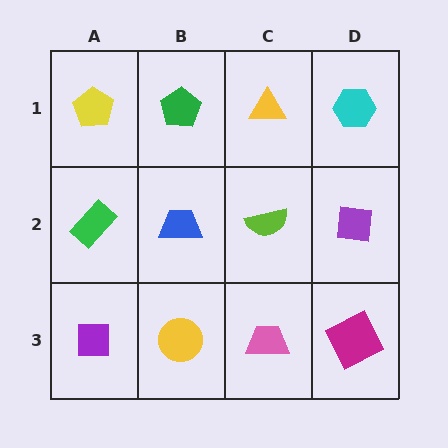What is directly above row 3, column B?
A blue trapezoid.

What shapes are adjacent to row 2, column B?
A green pentagon (row 1, column B), a yellow circle (row 3, column B), a green rectangle (row 2, column A), a lime semicircle (row 2, column C).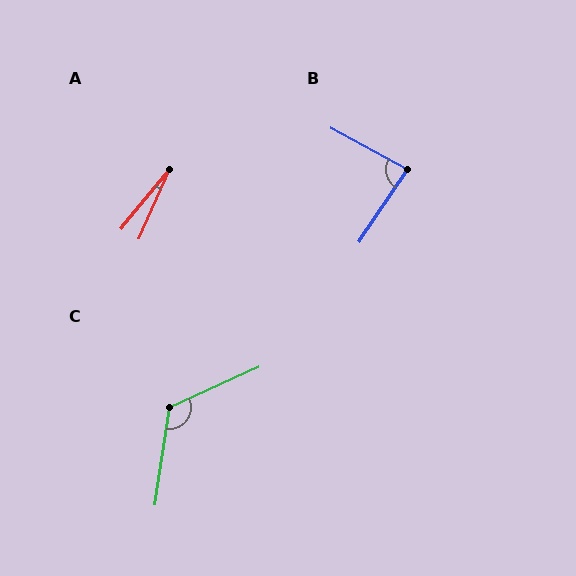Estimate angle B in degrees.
Approximately 84 degrees.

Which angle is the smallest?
A, at approximately 15 degrees.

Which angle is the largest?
C, at approximately 123 degrees.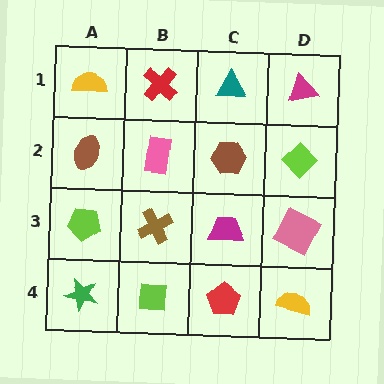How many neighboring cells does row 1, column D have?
2.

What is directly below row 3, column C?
A red pentagon.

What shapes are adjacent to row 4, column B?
A brown cross (row 3, column B), a green star (row 4, column A), a red pentagon (row 4, column C).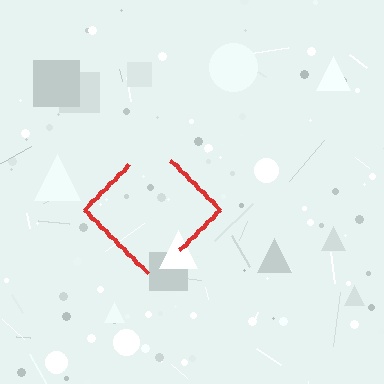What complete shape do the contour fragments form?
The contour fragments form a diamond.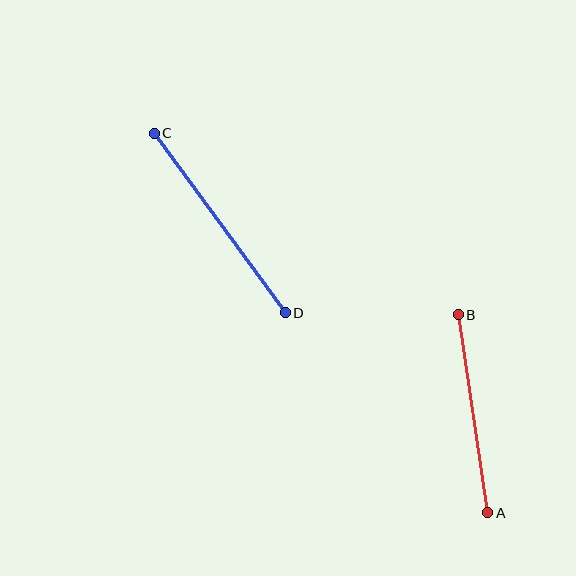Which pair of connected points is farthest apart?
Points C and D are farthest apart.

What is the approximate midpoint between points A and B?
The midpoint is at approximately (473, 414) pixels.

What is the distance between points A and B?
The distance is approximately 200 pixels.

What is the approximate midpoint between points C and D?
The midpoint is at approximately (220, 223) pixels.